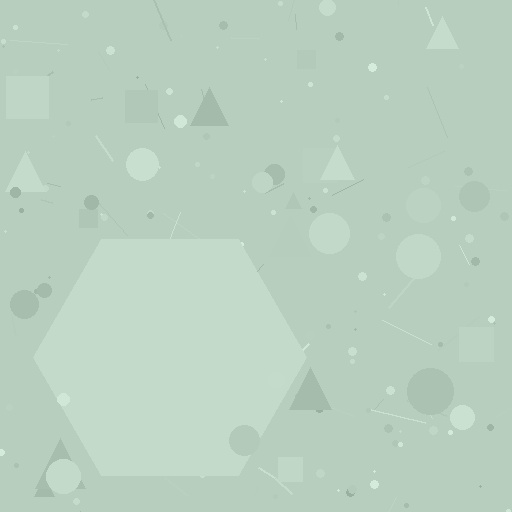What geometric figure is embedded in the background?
A hexagon is embedded in the background.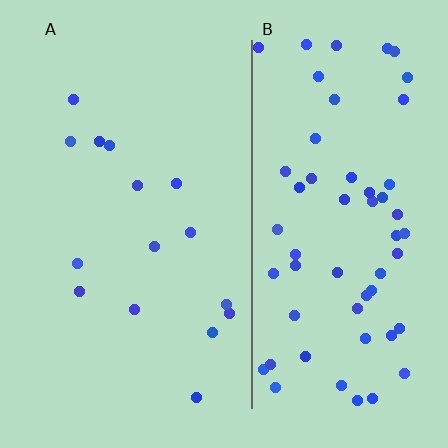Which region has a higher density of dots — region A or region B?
B (the right).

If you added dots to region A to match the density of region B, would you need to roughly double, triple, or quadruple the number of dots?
Approximately quadruple.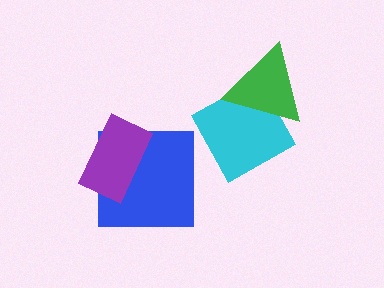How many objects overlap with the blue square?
1 object overlaps with the blue square.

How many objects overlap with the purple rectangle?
1 object overlaps with the purple rectangle.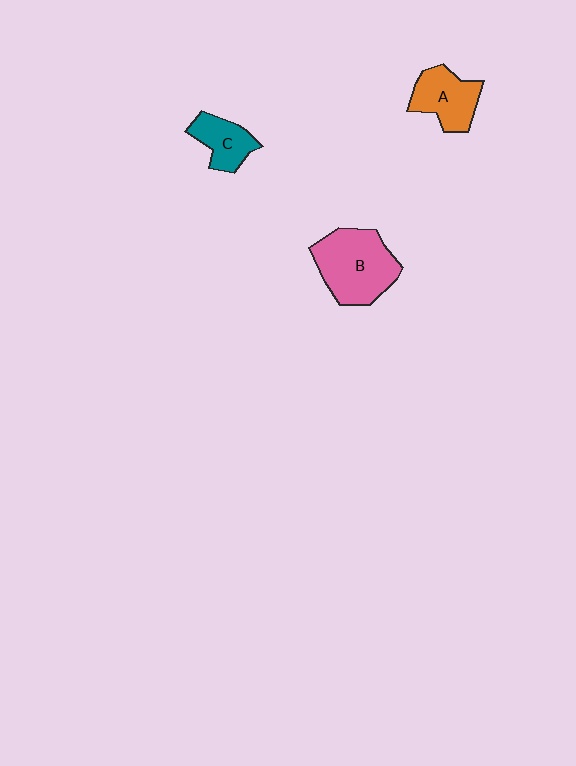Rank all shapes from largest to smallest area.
From largest to smallest: B (pink), A (orange), C (teal).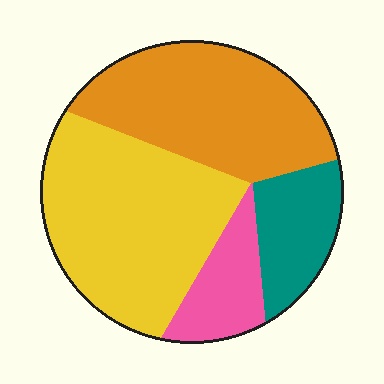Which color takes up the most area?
Yellow, at roughly 40%.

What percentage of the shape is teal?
Teal covers around 15% of the shape.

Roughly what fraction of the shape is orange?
Orange covers roughly 35% of the shape.